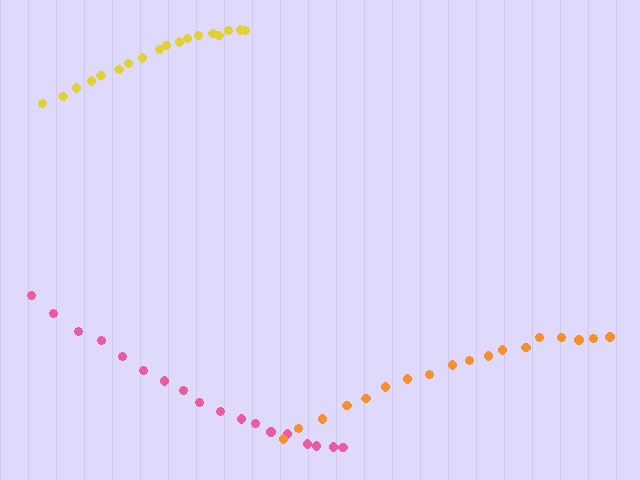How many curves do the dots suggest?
There are 3 distinct paths.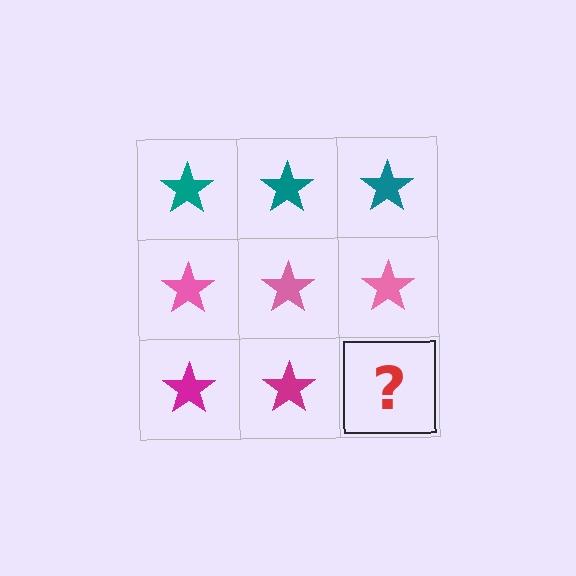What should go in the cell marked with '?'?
The missing cell should contain a magenta star.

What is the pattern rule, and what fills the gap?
The rule is that each row has a consistent color. The gap should be filled with a magenta star.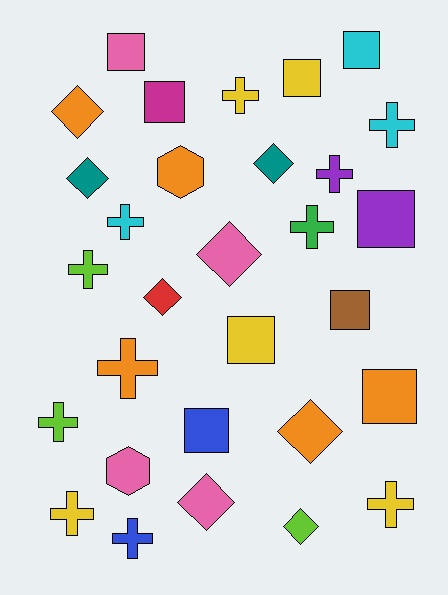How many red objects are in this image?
There is 1 red object.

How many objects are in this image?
There are 30 objects.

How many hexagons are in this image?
There are 2 hexagons.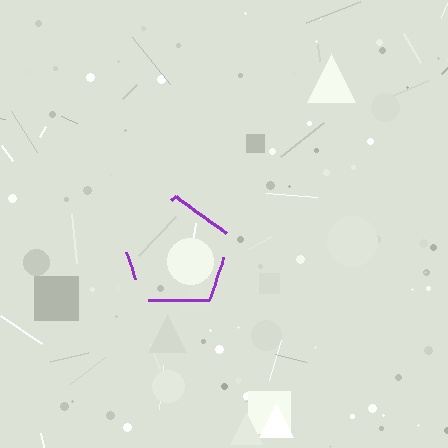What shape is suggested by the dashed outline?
The dashed outline suggests a pentagon.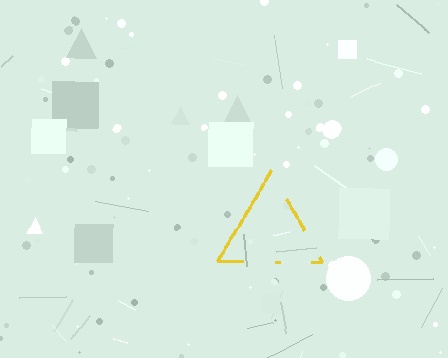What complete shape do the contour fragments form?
The contour fragments form a triangle.